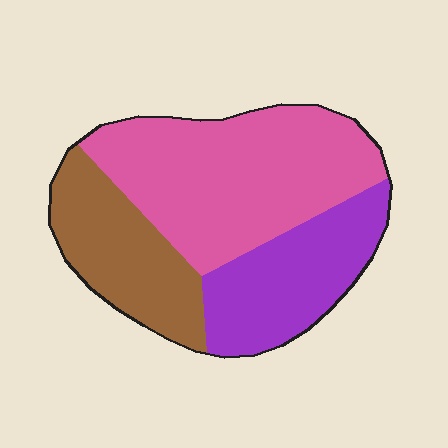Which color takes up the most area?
Pink, at roughly 50%.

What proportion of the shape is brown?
Brown covers about 25% of the shape.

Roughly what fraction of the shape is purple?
Purple takes up about one quarter (1/4) of the shape.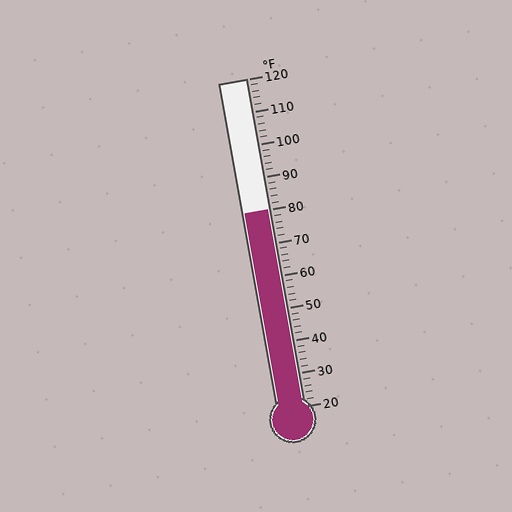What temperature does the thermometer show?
The thermometer shows approximately 80°F.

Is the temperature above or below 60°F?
The temperature is above 60°F.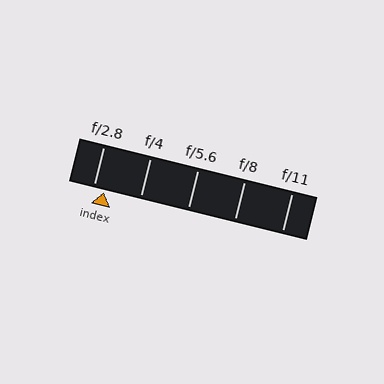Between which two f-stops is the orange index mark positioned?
The index mark is between f/2.8 and f/4.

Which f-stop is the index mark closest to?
The index mark is closest to f/2.8.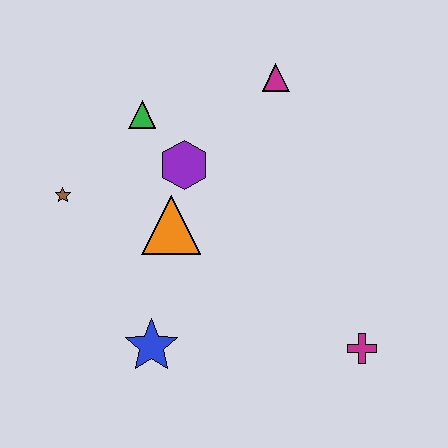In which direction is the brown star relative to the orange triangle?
The brown star is to the left of the orange triangle.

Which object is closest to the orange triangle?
The purple hexagon is closest to the orange triangle.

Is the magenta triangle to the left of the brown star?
No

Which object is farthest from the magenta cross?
The brown star is farthest from the magenta cross.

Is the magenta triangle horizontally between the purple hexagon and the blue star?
No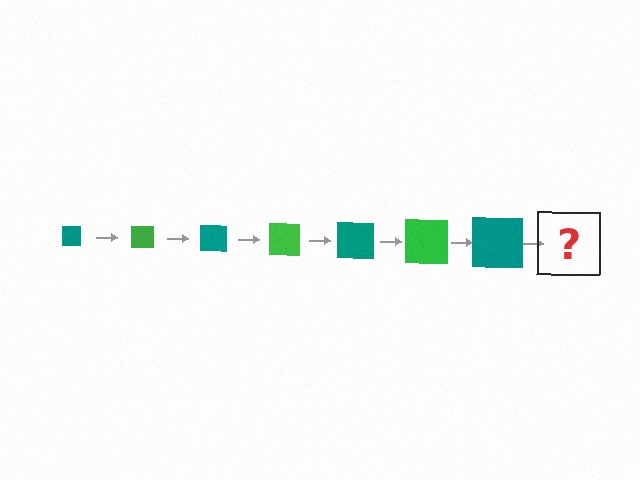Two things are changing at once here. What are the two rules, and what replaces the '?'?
The two rules are that the square grows larger each step and the color cycles through teal and green. The '?' should be a green square, larger than the previous one.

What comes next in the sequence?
The next element should be a green square, larger than the previous one.